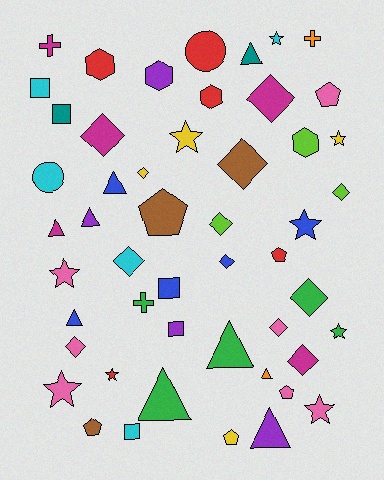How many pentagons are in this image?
There are 6 pentagons.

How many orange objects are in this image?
There are 2 orange objects.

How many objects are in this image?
There are 50 objects.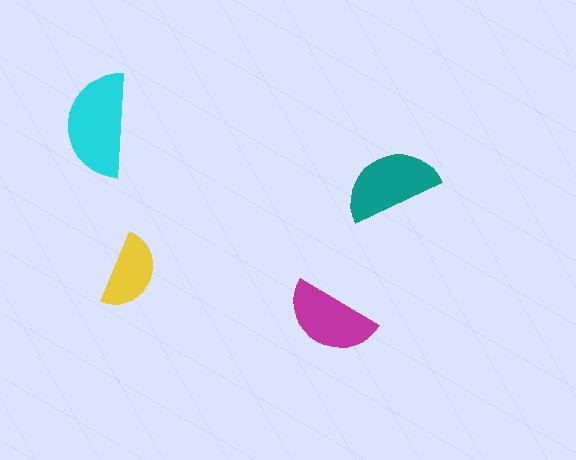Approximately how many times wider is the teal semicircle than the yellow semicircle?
About 1.5 times wider.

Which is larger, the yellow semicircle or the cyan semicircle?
The cyan one.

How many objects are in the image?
There are 4 objects in the image.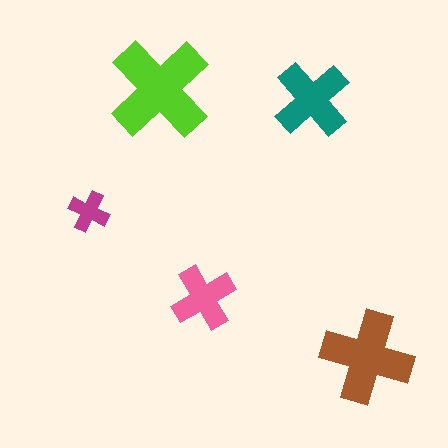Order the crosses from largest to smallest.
the lime one, the brown one, the teal one, the pink one, the magenta one.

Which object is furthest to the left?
The magenta cross is leftmost.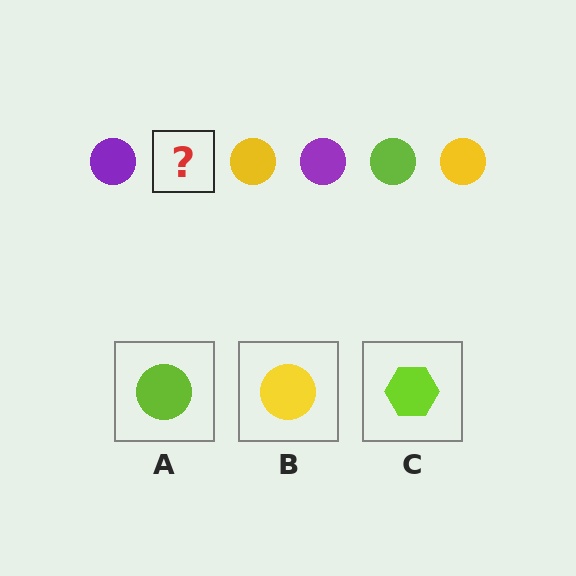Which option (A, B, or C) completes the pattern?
A.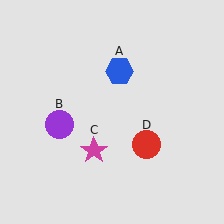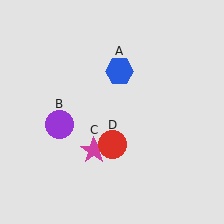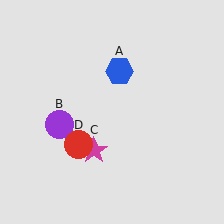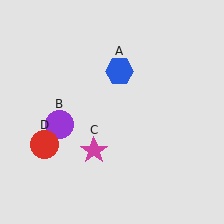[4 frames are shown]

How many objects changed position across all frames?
1 object changed position: red circle (object D).